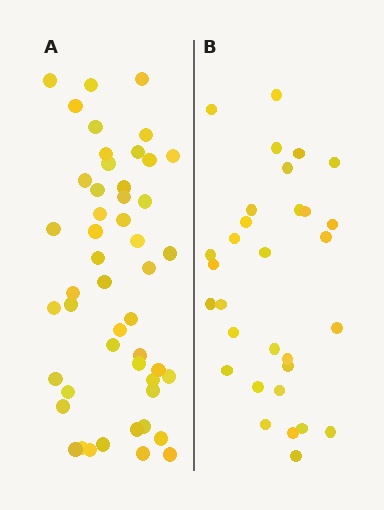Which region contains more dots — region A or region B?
Region A (the left region) has more dots.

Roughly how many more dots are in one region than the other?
Region A has approximately 20 more dots than region B.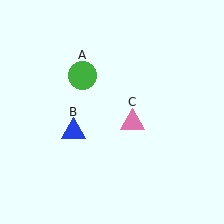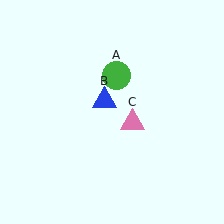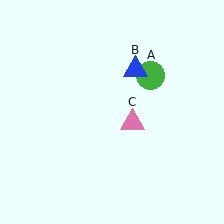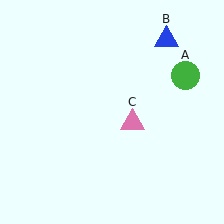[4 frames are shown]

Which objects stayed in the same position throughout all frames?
Pink triangle (object C) remained stationary.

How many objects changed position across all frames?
2 objects changed position: green circle (object A), blue triangle (object B).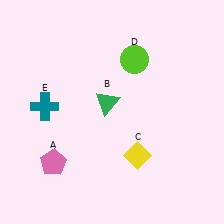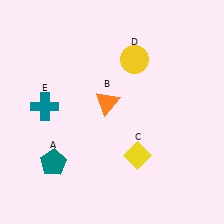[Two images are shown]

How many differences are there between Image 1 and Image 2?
There are 3 differences between the two images.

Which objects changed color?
A changed from pink to teal. B changed from green to orange. D changed from lime to yellow.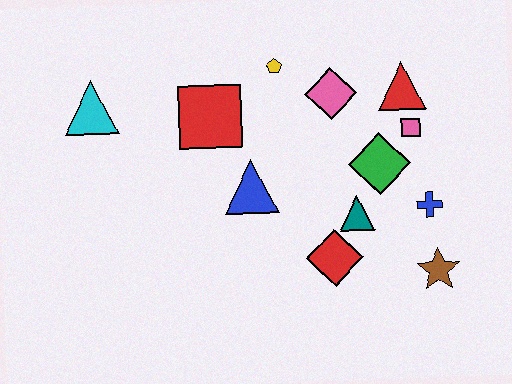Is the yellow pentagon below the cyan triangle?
No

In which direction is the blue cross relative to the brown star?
The blue cross is above the brown star.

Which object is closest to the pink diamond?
The yellow pentagon is closest to the pink diamond.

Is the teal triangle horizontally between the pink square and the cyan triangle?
Yes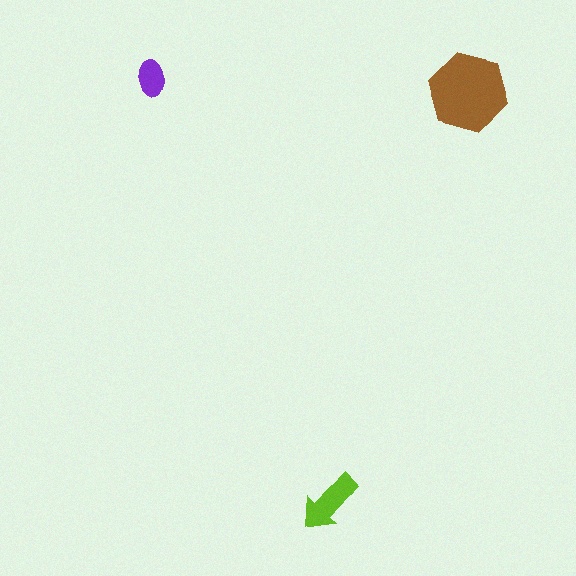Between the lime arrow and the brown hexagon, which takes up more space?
The brown hexagon.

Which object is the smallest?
The purple ellipse.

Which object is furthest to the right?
The brown hexagon is rightmost.